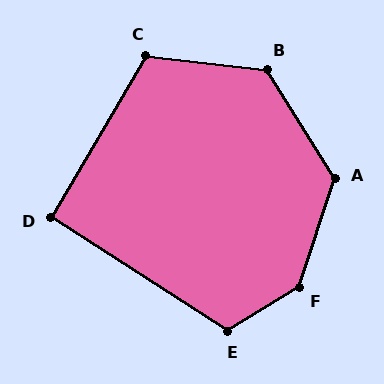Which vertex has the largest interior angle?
F, at approximately 139 degrees.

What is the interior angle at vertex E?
Approximately 116 degrees (obtuse).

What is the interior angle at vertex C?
Approximately 114 degrees (obtuse).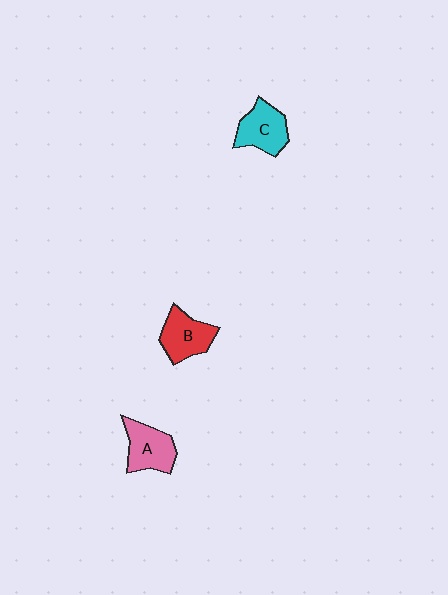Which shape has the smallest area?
Shape B (red).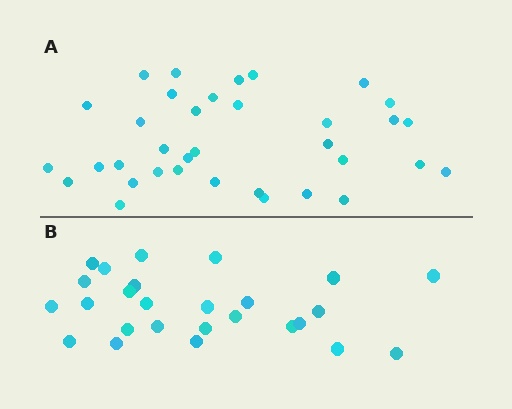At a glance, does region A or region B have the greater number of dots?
Region A (the top region) has more dots.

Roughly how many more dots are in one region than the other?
Region A has roughly 8 or so more dots than region B.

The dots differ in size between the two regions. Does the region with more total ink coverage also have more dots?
No. Region B has more total ink coverage because its dots are larger, but region A actually contains more individual dots. Total area can be misleading — the number of items is what matters here.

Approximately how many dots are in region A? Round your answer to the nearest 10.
About 40 dots. (The exact count is 35, which rounds to 40.)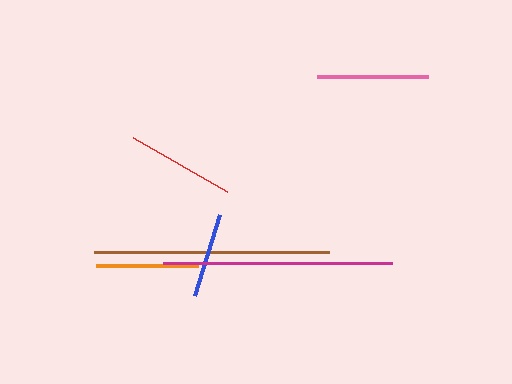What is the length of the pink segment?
The pink segment is approximately 112 pixels long.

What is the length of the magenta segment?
The magenta segment is approximately 230 pixels long.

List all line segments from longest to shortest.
From longest to shortest: brown, magenta, pink, red, orange, blue.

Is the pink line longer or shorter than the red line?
The pink line is longer than the red line.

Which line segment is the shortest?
The blue line is the shortest at approximately 85 pixels.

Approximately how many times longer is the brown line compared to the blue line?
The brown line is approximately 2.8 times the length of the blue line.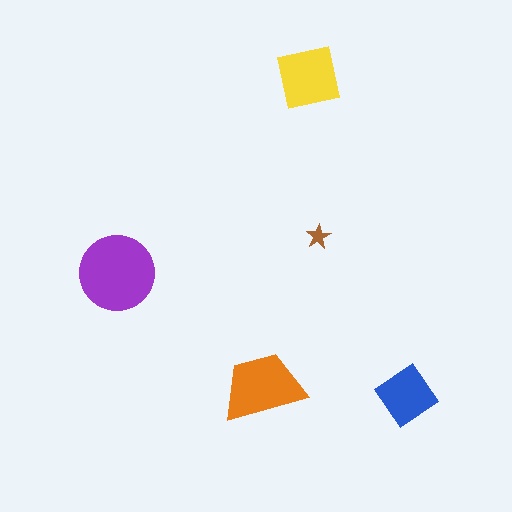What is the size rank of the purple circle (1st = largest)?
1st.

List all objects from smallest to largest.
The brown star, the blue diamond, the yellow square, the orange trapezoid, the purple circle.